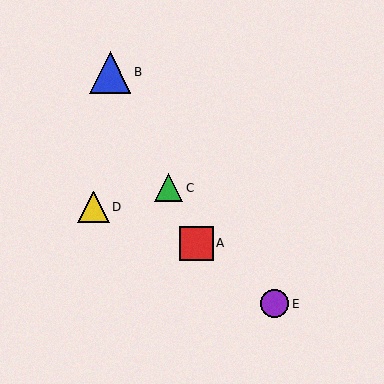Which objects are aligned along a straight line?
Objects A, B, C are aligned along a straight line.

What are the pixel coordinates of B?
Object B is at (110, 72).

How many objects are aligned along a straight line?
3 objects (A, B, C) are aligned along a straight line.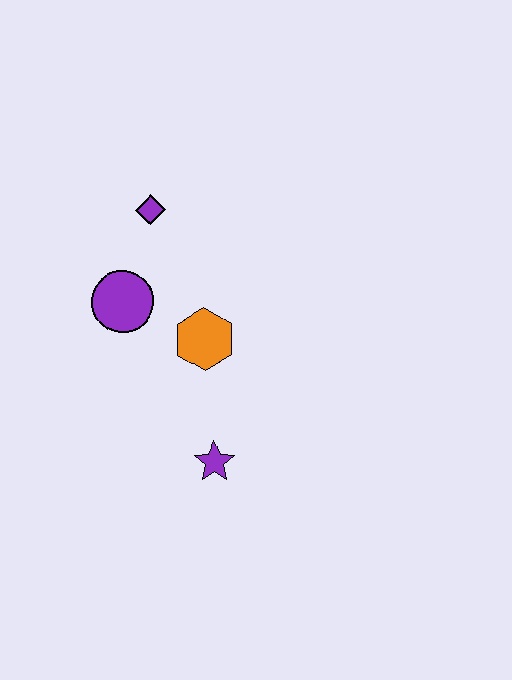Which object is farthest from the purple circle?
The purple star is farthest from the purple circle.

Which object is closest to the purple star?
The orange hexagon is closest to the purple star.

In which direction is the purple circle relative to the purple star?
The purple circle is above the purple star.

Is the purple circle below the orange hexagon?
No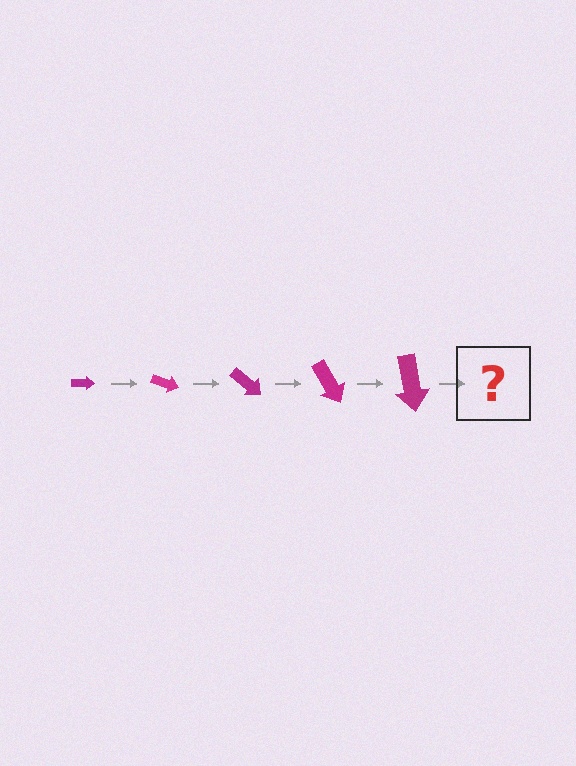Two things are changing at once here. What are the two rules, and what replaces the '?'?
The two rules are that the arrow grows larger each step and it rotates 20 degrees each step. The '?' should be an arrow, larger than the previous one and rotated 100 degrees from the start.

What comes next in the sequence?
The next element should be an arrow, larger than the previous one and rotated 100 degrees from the start.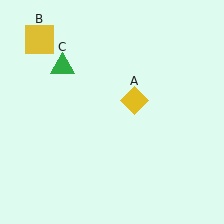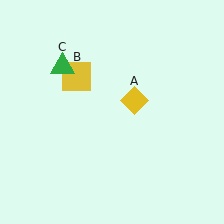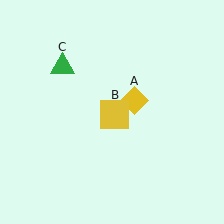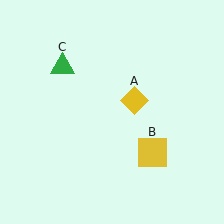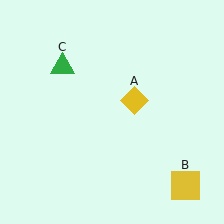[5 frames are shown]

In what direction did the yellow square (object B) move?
The yellow square (object B) moved down and to the right.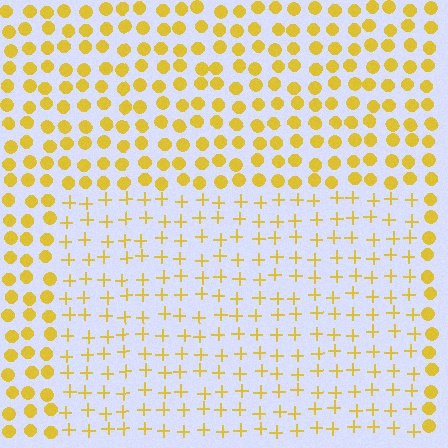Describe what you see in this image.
The image is filled with small yellow elements arranged in a uniform grid. A rectangle-shaped region contains plus signs, while the surrounding area contains circles. The boundary is defined purely by the change in element shape.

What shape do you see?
I see a rectangle.